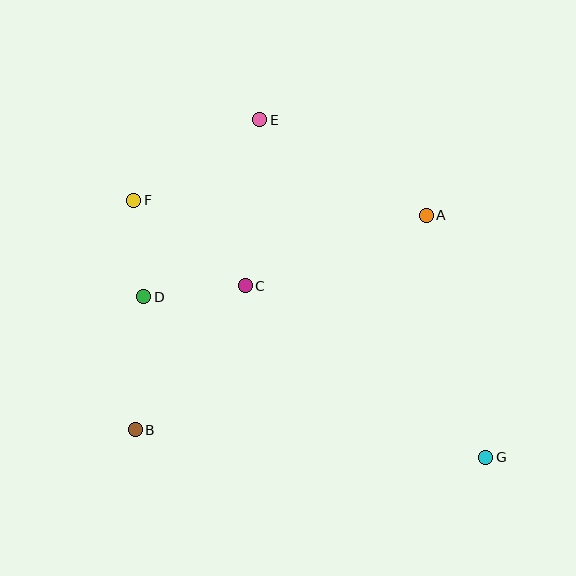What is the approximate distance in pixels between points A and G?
The distance between A and G is approximately 249 pixels.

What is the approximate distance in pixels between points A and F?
The distance between A and F is approximately 293 pixels.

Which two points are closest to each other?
Points D and F are closest to each other.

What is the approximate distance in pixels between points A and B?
The distance between A and B is approximately 362 pixels.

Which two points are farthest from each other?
Points F and G are farthest from each other.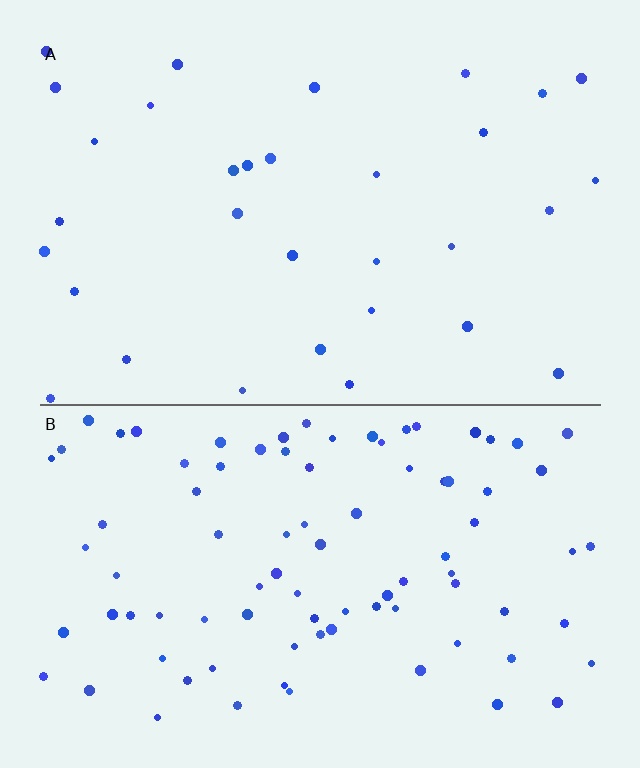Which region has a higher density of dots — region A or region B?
B (the bottom).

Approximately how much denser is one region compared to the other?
Approximately 2.8× — region B over region A.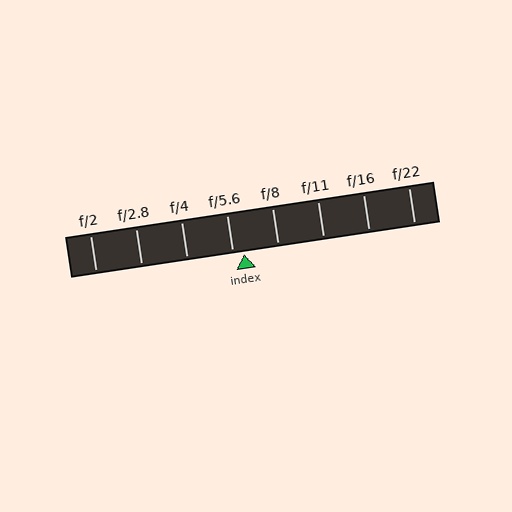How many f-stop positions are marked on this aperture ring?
There are 8 f-stop positions marked.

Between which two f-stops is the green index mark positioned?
The index mark is between f/5.6 and f/8.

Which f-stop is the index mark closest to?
The index mark is closest to f/5.6.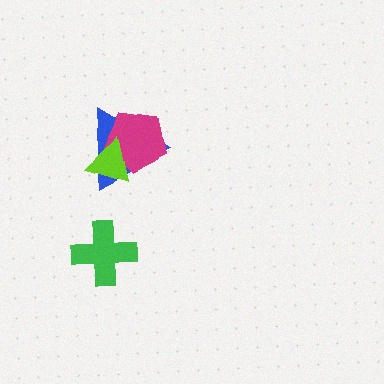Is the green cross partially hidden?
No, no other shape covers it.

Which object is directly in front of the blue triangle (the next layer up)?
The magenta pentagon is directly in front of the blue triangle.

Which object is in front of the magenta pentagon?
The lime triangle is in front of the magenta pentagon.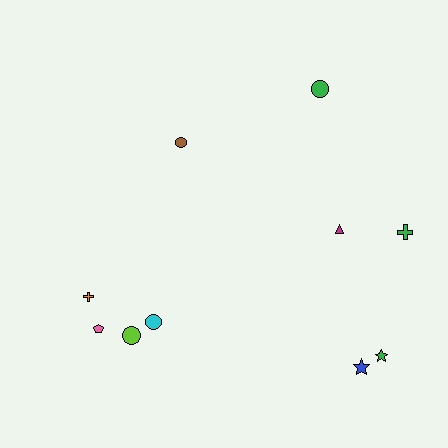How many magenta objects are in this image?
There is 1 magenta object.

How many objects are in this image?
There are 10 objects.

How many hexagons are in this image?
There are no hexagons.